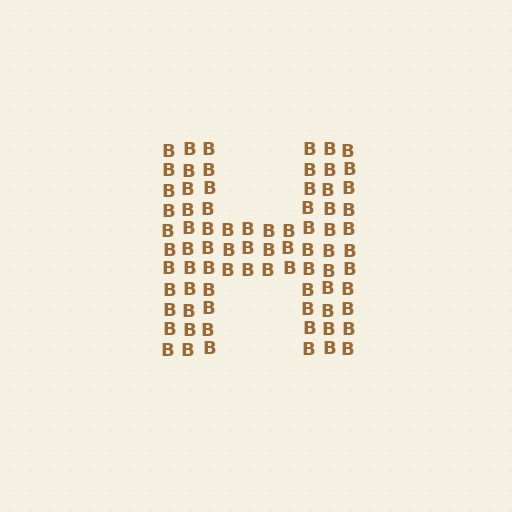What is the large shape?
The large shape is the letter H.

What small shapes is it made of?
It is made of small letter B's.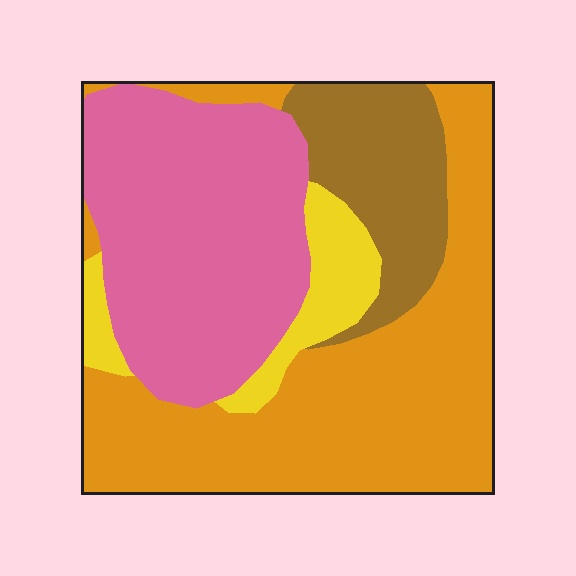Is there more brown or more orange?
Orange.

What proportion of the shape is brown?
Brown takes up about one sixth (1/6) of the shape.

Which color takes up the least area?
Yellow, at roughly 10%.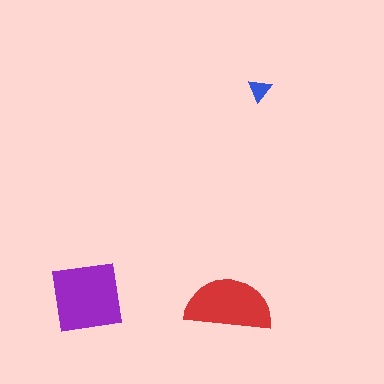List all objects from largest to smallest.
The purple square, the red semicircle, the blue triangle.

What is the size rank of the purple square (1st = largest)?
1st.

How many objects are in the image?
There are 3 objects in the image.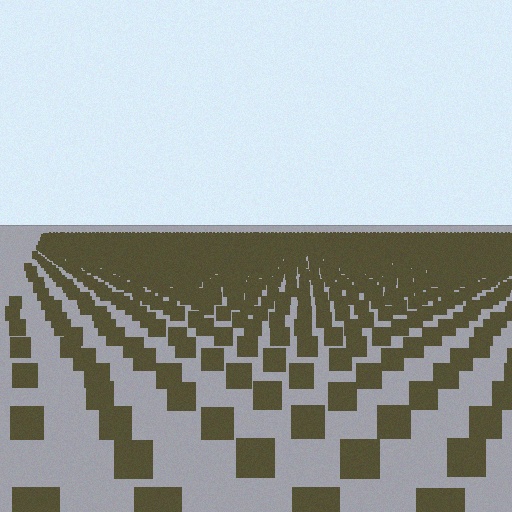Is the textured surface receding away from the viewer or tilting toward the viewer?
The surface is receding away from the viewer. Texture elements get smaller and denser toward the top.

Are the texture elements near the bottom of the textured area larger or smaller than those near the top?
Larger. Near the bottom, elements are closer to the viewer and appear at a bigger on-screen size.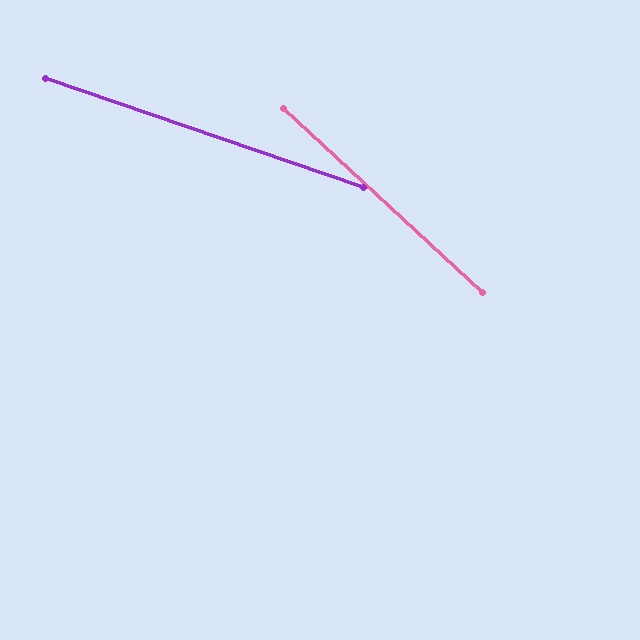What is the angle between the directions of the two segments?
Approximately 24 degrees.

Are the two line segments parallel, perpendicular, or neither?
Neither parallel nor perpendicular — they differ by about 24°.